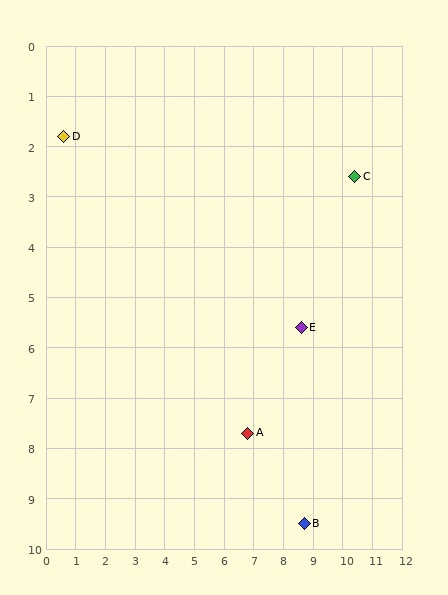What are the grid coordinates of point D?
Point D is at approximately (0.6, 1.8).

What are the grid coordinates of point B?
Point B is at approximately (8.7, 9.5).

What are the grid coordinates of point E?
Point E is at approximately (8.6, 5.6).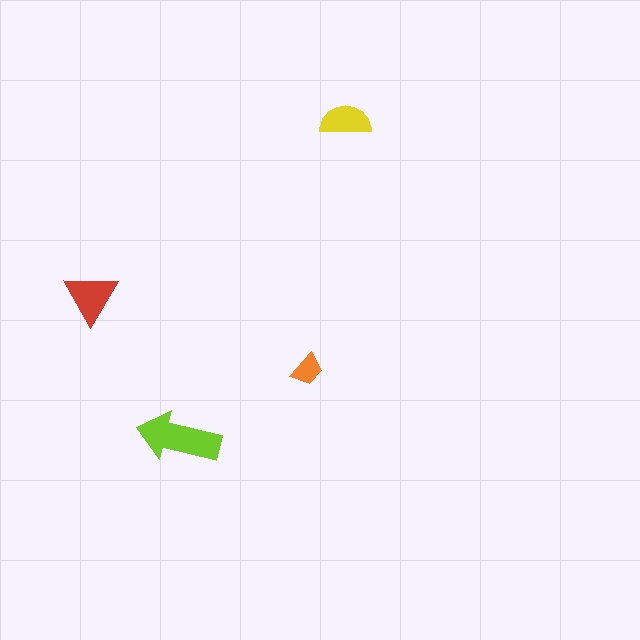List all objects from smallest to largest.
The orange trapezoid, the yellow semicircle, the red triangle, the lime arrow.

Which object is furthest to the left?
The red triangle is leftmost.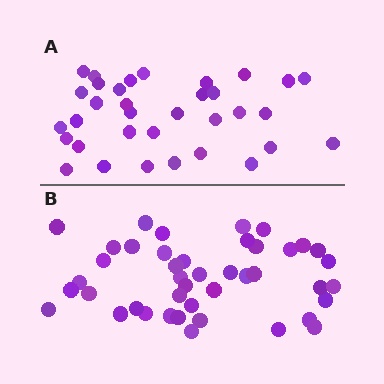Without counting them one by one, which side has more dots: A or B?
Region B (the bottom region) has more dots.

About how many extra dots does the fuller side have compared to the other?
Region B has roughly 8 or so more dots than region A.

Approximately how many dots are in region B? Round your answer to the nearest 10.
About 40 dots. (The exact count is 43, which rounds to 40.)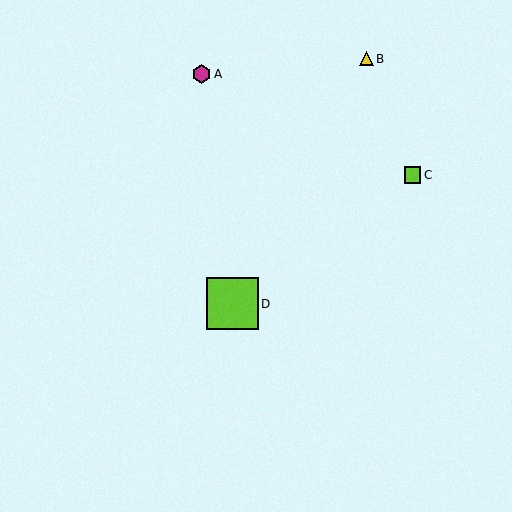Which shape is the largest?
The lime square (labeled D) is the largest.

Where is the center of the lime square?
The center of the lime square is at (412, 175).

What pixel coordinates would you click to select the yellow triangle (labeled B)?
Click at (366, 58) to select the yellow triangle B.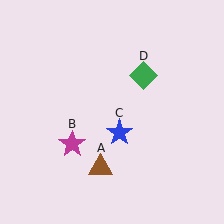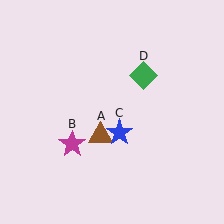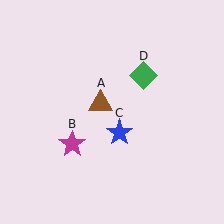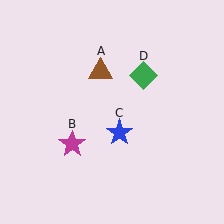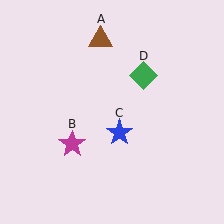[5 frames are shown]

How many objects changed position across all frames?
1 object changed position: brown triangle (object A).